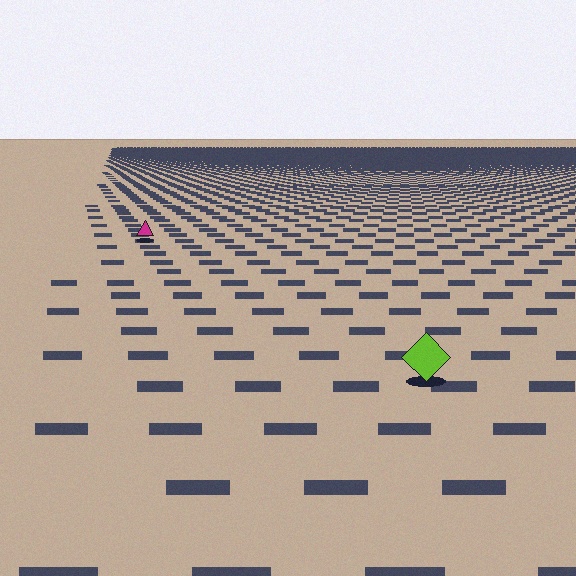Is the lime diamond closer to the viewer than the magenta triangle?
Yes. The lime diamond is closer — you can tell from the texture gradient: the ground texture is coarser near it.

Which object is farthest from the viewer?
The magenta triangle is farthest from the viewer. It appears smaller and the ground texture around it is denser.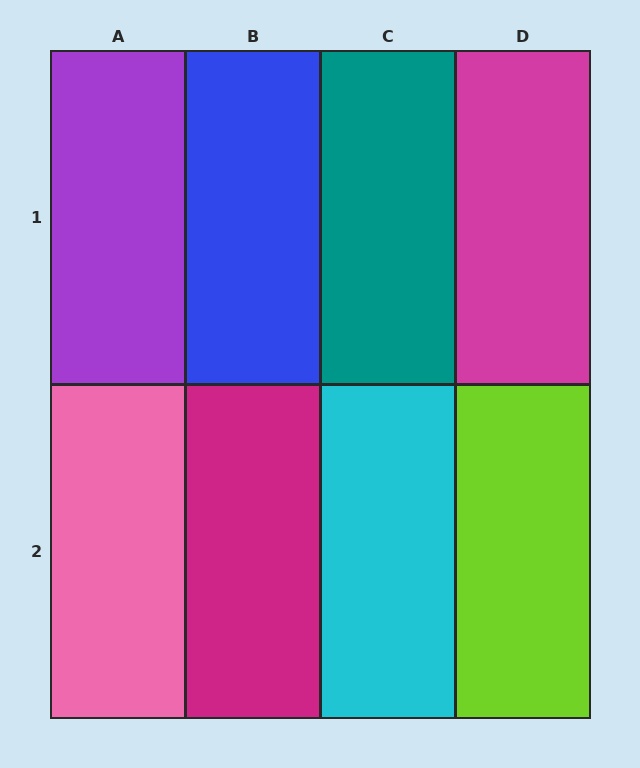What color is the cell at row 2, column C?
Cyan.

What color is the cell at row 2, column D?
Lime.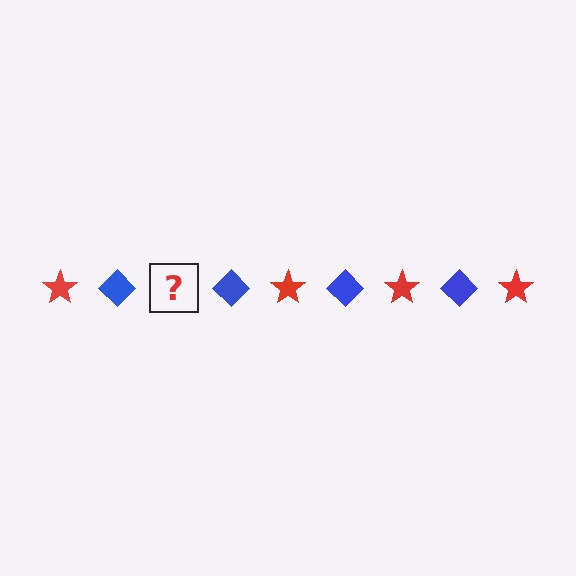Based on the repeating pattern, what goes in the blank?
The blank should be a red star.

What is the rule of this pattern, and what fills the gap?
The rule is that the pattern alternates between red star and blue diamond. The gap should be filled with a red star.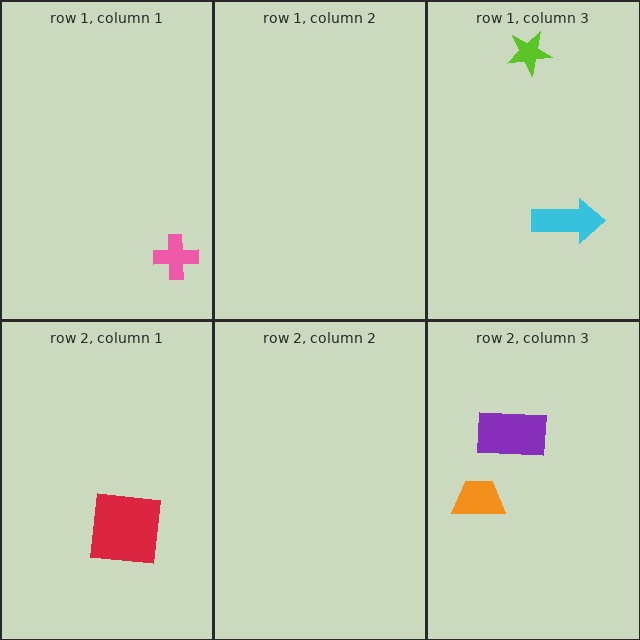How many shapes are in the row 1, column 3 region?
2.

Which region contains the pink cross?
The row 1, column 1 region.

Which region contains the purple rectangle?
The row 2, column 3 region.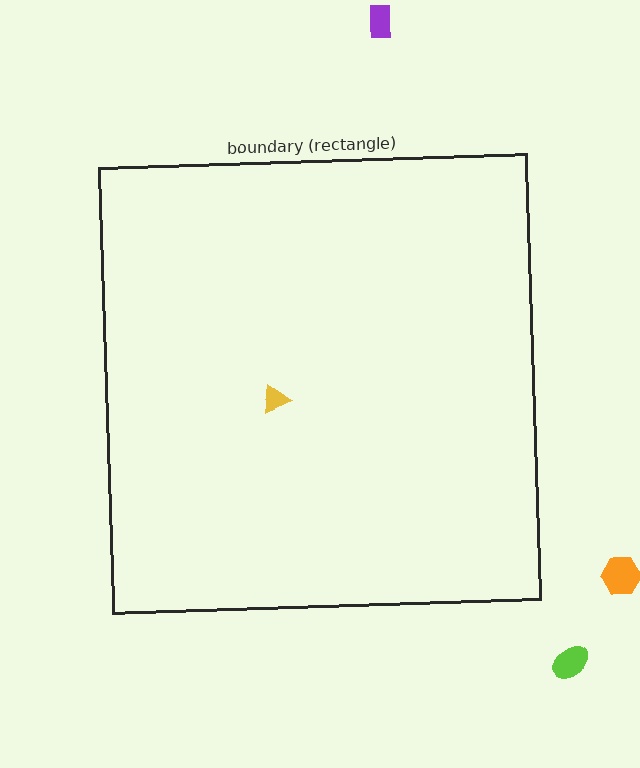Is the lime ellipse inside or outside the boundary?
Outside.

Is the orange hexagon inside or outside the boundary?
Outside.